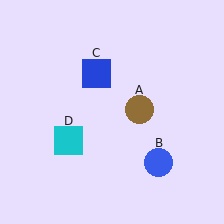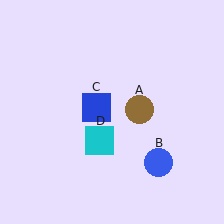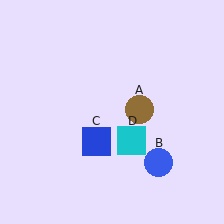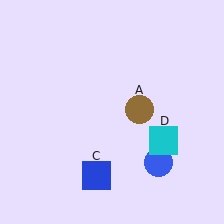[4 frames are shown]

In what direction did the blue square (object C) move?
The blue square (object C) moved down.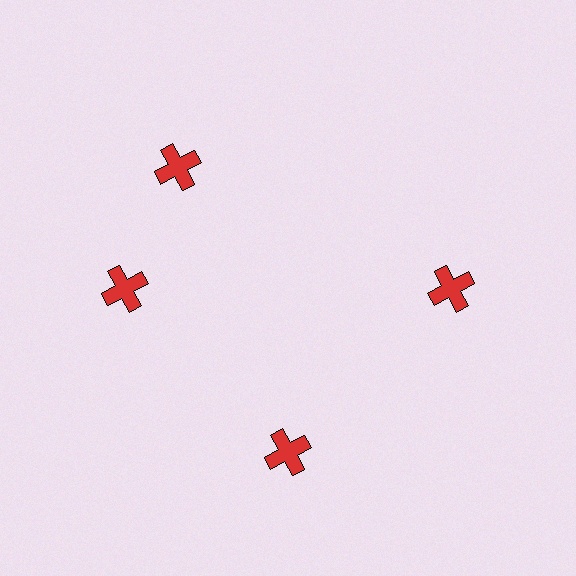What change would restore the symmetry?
The symmetry would be restored by rotating it back into even spacing with its neighbors so that all 4 crosses sit at equal angles and equal distance from the center.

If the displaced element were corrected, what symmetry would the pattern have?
It would have 4-fold rotational symmetry — the pattern would map onto itself every 90 degrees.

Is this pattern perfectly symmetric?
No. The 4 red crosses are arranged in a ring, but one element near the 12 o'clock position is rotated out of alignment along the ring, breaking the 4-fold rotational symmetry.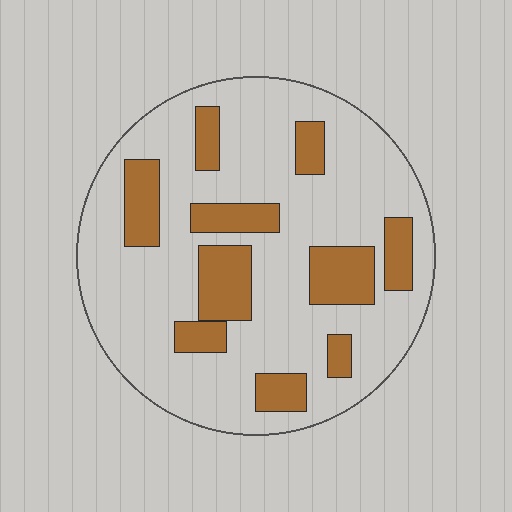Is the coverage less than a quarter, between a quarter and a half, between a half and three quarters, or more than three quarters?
Less than a quarter.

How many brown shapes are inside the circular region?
10.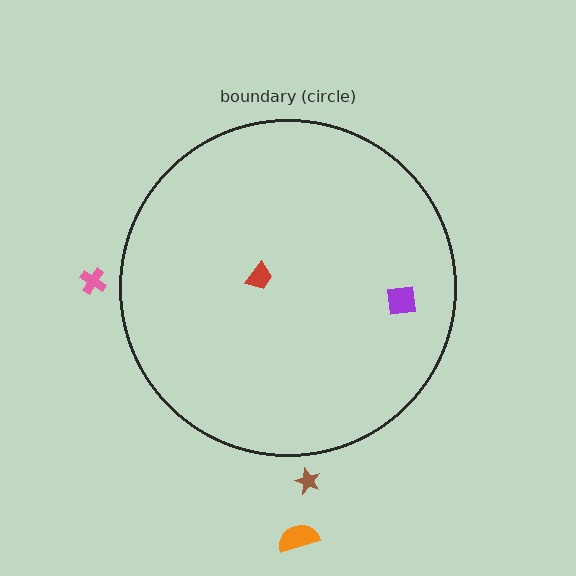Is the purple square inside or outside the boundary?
Inside.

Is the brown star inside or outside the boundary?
Outside.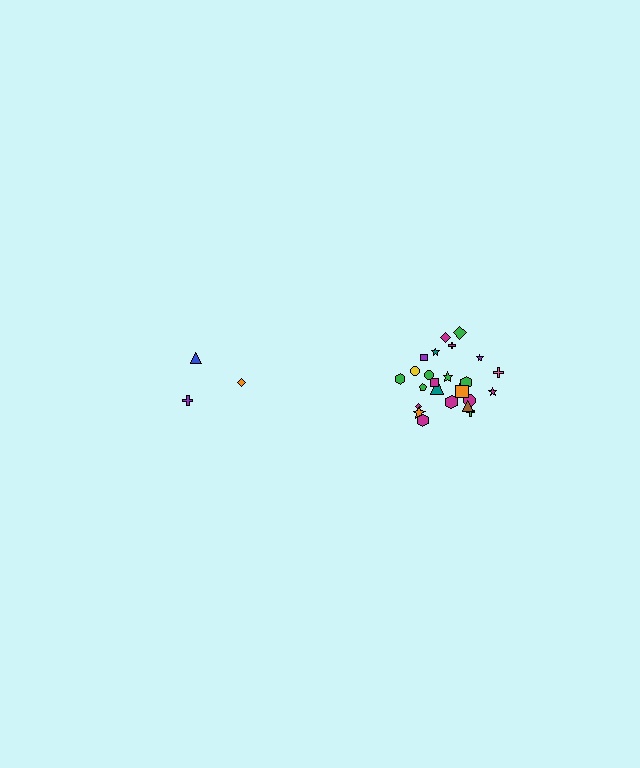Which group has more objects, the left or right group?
The right group.